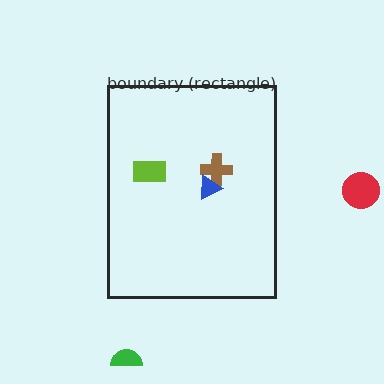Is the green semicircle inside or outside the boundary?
Outside.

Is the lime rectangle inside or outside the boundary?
Inside.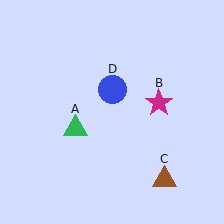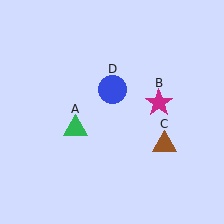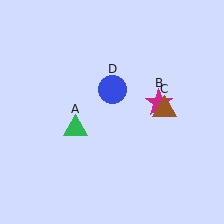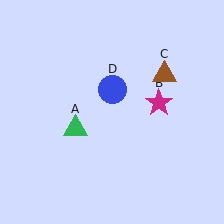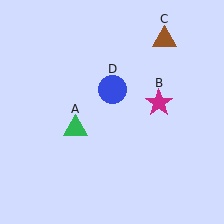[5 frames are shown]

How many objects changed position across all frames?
1 object changed position: brown triangle (object C).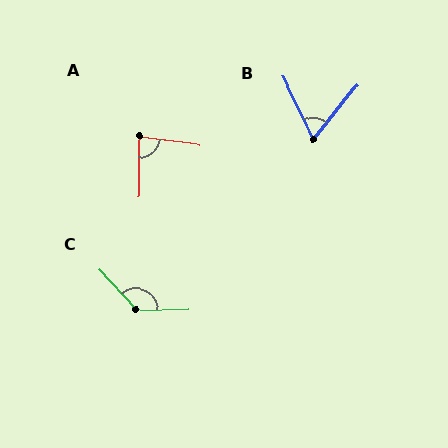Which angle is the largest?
C, at approximately 132 degrees.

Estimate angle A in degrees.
Approximately 83 degrees.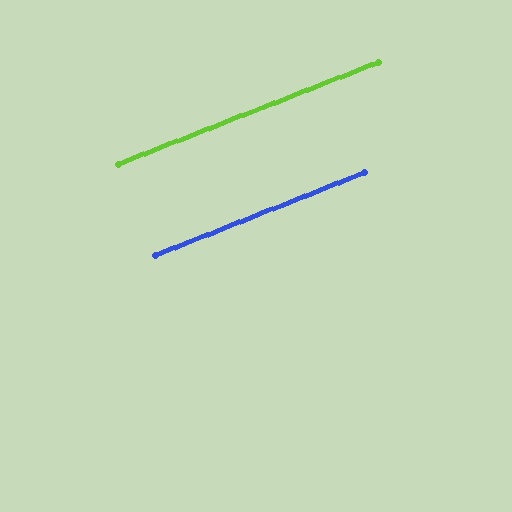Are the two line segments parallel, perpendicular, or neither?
Parallel — their directions differ by only 0.4°.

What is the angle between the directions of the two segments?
Approximately 0 degrees.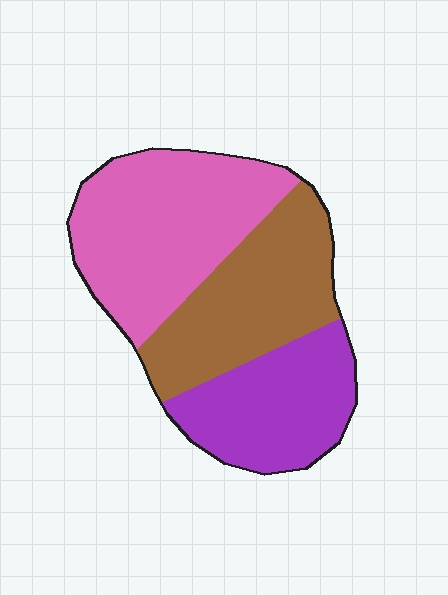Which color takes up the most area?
Pink, at roughly 40%.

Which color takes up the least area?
Purple, at roughly 30%.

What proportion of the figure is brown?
Brown takes up between a sixth and a third of the figure.